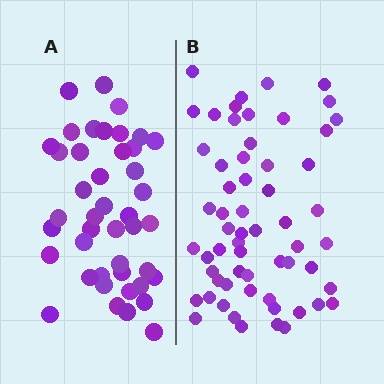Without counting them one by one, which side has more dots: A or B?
Region B (the right region) has more dots.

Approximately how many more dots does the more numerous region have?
Region B has approximately 15 more dots than region A.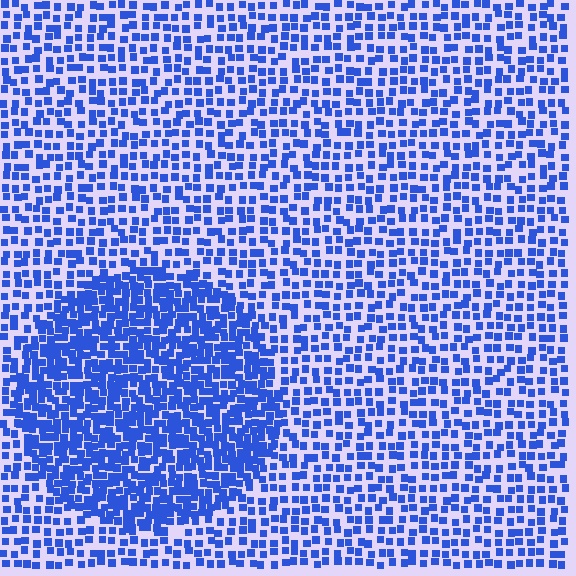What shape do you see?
I see a circle.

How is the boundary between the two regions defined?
The boundary is defined by a change in element density (approximately 2.0x ratio). All elements are the same color, size, and shape.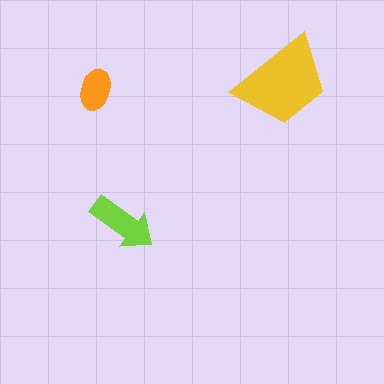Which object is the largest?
The yellow trapezoid.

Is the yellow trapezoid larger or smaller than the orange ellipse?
Larger.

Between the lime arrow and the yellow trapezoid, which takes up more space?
The yellow trapezoid.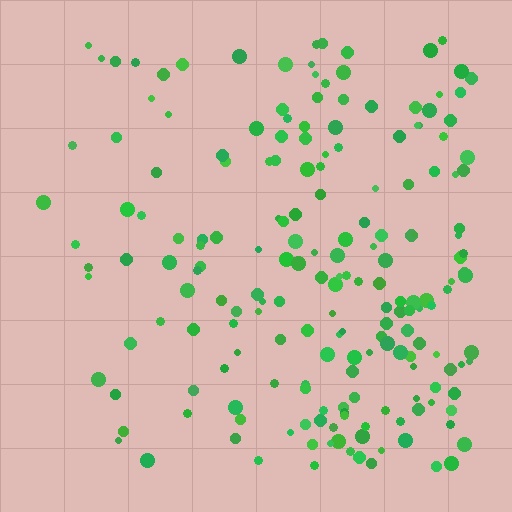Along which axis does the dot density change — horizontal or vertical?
Horizontal.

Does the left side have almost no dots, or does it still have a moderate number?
Still a moderate number, just noticeably fewer than the right.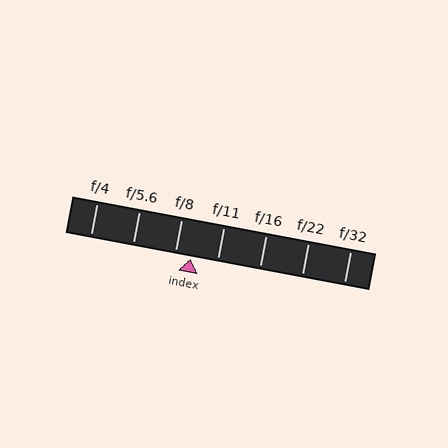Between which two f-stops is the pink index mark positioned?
The index mark is between f/8 and f/11.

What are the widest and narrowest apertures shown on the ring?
The widest aperture shown is f/4 and the narrowest is f/32.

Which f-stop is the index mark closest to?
The index mark is closest to f/8.